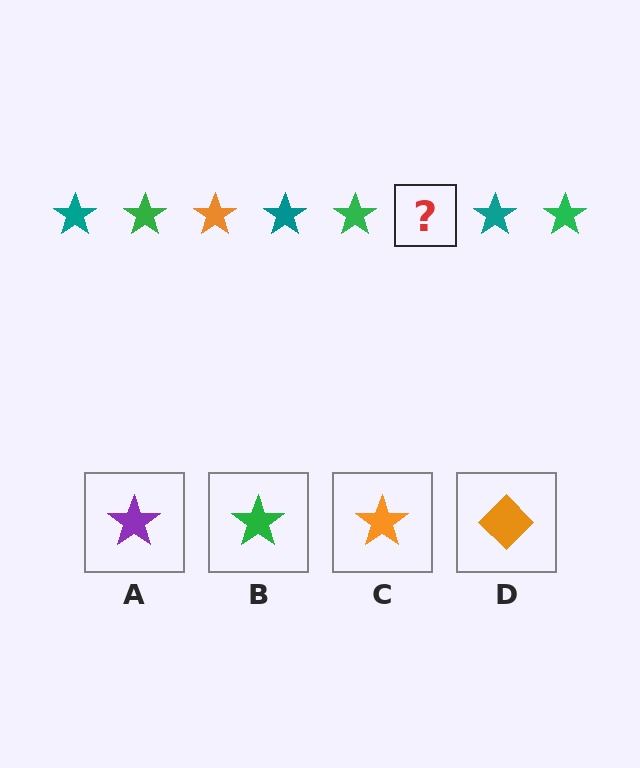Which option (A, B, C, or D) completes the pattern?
C.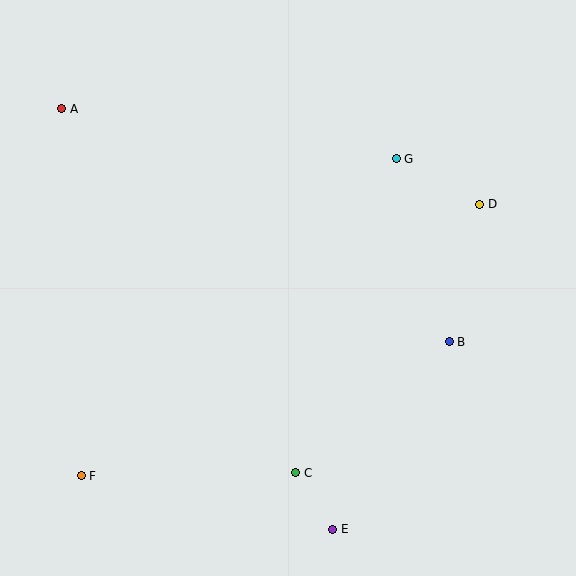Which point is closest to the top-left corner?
Point A is closest to the top-left corner.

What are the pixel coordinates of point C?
Point C is at (296, 473).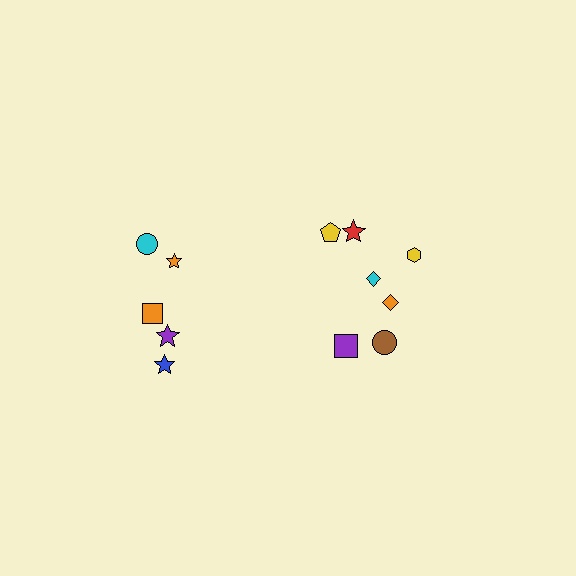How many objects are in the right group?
There are 7 objects.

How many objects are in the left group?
There are 5 objects.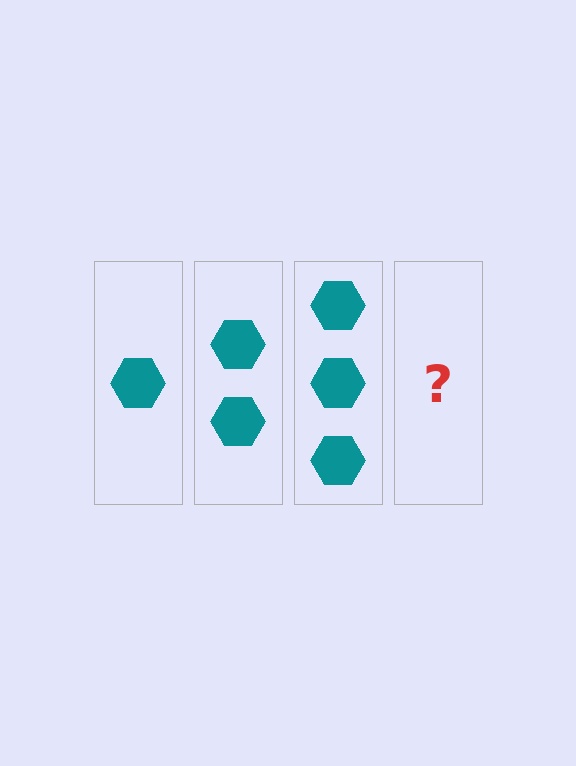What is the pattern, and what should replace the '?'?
The pattern is that each step adds one more hexagon. The '?' should be 4 hexagons.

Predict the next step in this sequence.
The next step is 4 hexagons.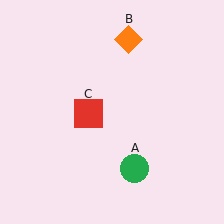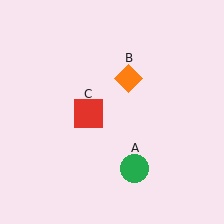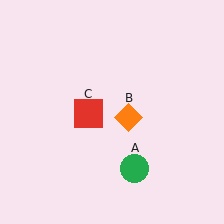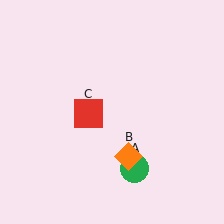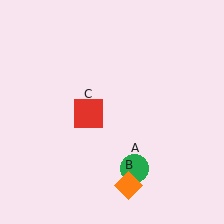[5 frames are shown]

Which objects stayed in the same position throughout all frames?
Green circle (object A) and red square (object C) remained stationary.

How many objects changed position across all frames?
1 object changed position: orange diamond (object B).